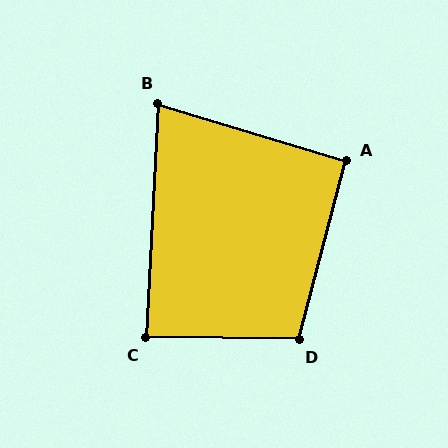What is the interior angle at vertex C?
Approximately 88 degrees (approximately right).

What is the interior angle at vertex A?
Approximately 92 degrees (approximately right).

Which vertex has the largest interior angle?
D, at approximately 104 degrees.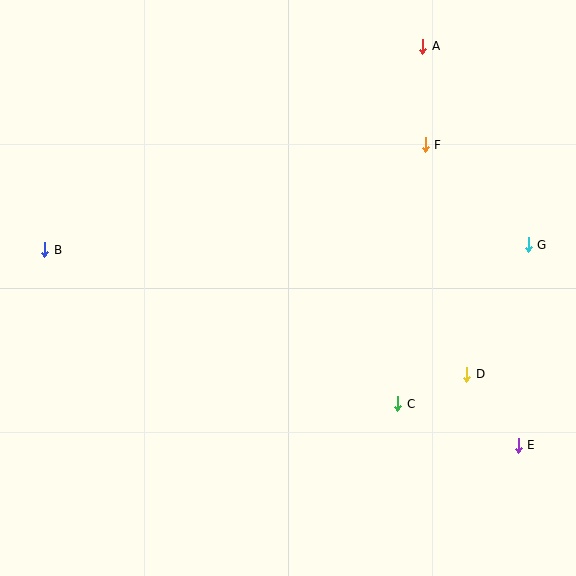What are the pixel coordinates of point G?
Point G is at (528, 245).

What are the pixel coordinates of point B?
Point B is at (45, 250).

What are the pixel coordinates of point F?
Point F is at (425, 145).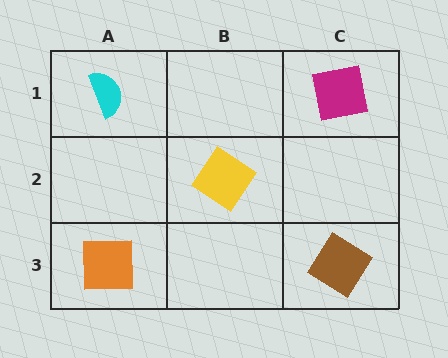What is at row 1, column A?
A cyan semicircle.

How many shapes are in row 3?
2 shapes.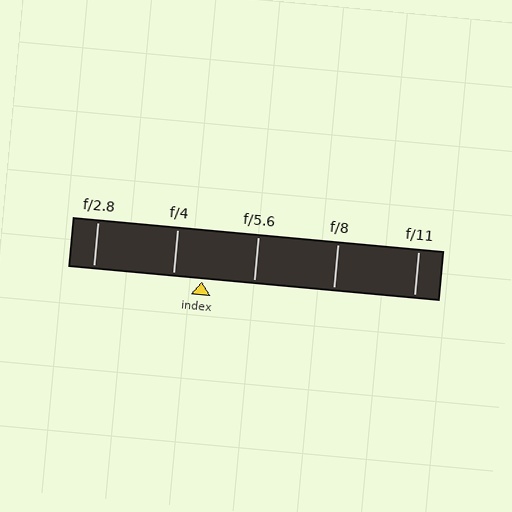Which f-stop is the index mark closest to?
The index mark is closest to f/4.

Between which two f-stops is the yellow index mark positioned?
The index mark is between f/4 and f/5.6.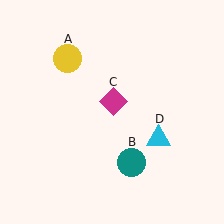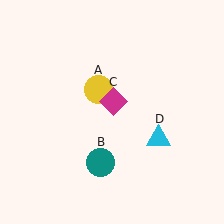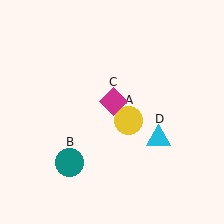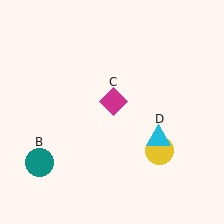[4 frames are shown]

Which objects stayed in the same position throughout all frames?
Magenta diamond (object C) and cyan triangle (object D) remained stationary.